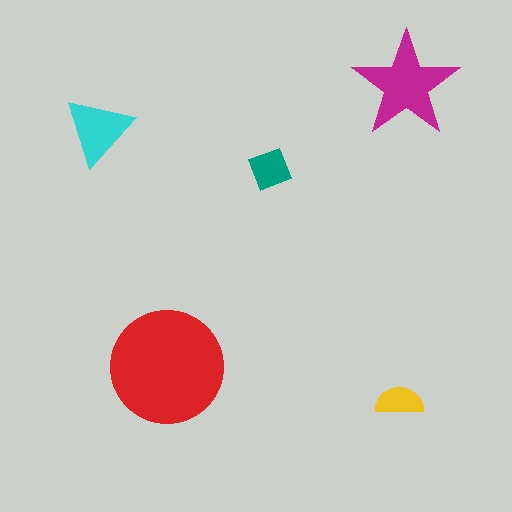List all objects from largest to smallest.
The red circle, the magenta star, the cyan triangle, the teal square, the yellow semicircle.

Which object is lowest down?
The yellow semicircle is bottommost.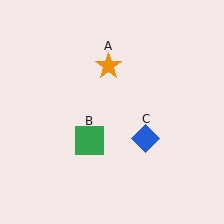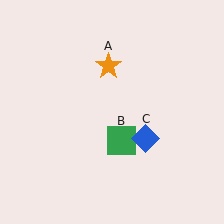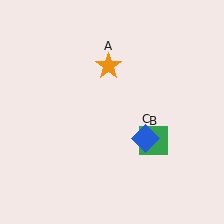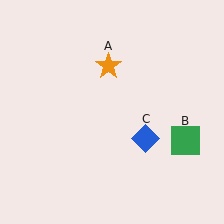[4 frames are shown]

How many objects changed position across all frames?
1 object changed position: green square (object B).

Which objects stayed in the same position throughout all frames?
Orange star (object A) and blue diamond (object C) remained stationary.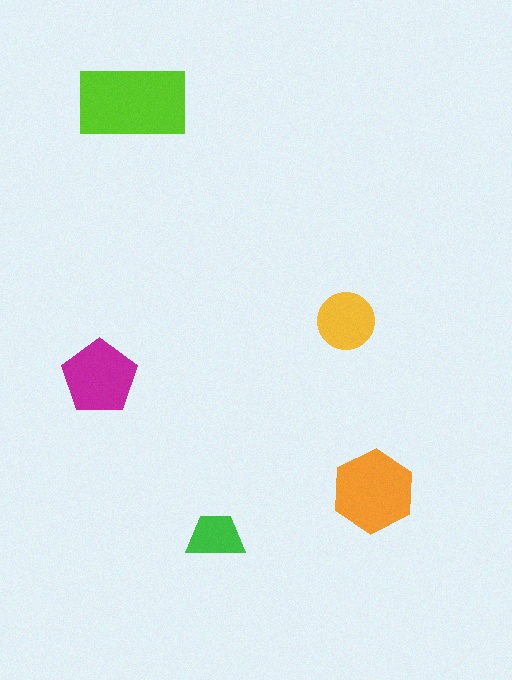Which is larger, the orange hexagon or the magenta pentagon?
The orange hexagon.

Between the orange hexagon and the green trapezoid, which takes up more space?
The orange hexagon.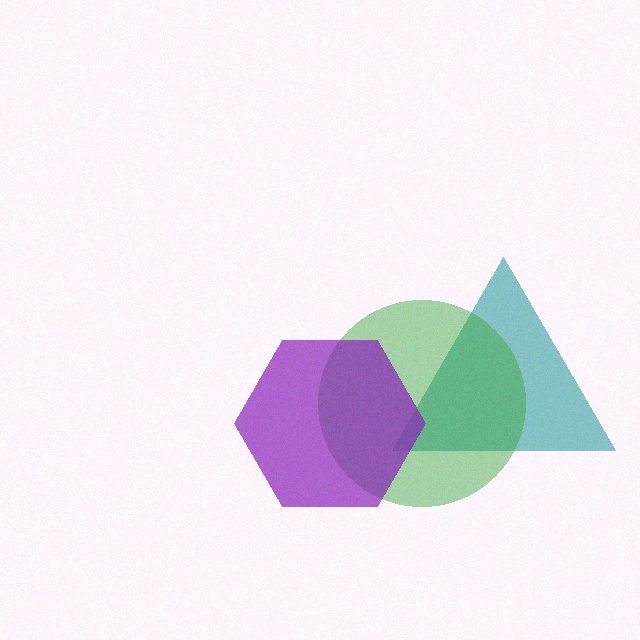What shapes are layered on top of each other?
The layered shapes are: a teal triangle, a green circle, a purple hexagon.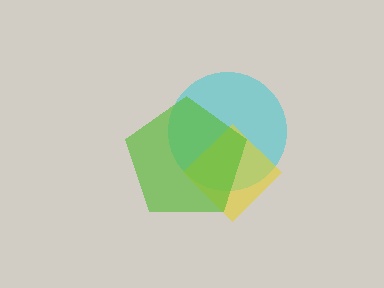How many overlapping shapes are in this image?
There are 3 overlapping shapes in the image.